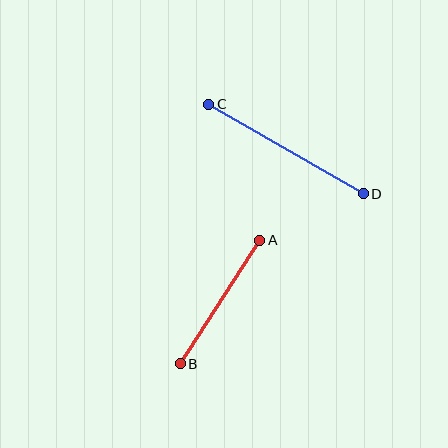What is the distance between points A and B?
The distance is approximately 147 pixels.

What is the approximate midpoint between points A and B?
The midpoint is at approximately (220, 302) pixels.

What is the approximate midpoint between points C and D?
The midpoint is at approximately (286, 149) pixels.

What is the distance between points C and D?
The distance is approximately 179 pixels.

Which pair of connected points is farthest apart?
Points C and D are farthest apart.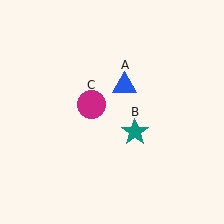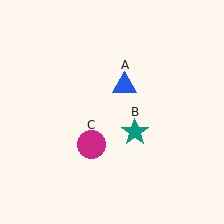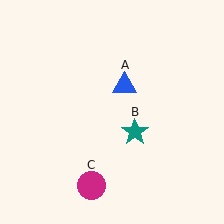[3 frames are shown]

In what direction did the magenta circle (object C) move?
The magenta circle (object C) moved down.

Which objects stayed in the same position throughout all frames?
Blue triangle (object A) and teal star (object B) remained stationary.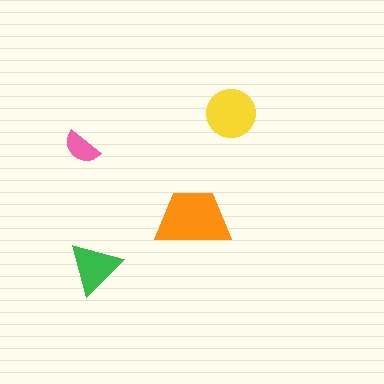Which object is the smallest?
The pink semicircle.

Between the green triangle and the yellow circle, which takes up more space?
The yellow circle.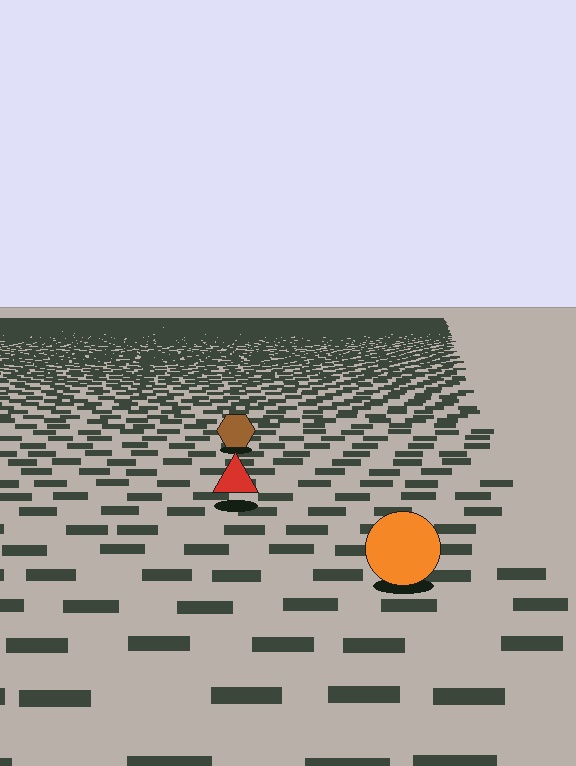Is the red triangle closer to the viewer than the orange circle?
No. The orange circle is closer — you can tell from the texture gradient: the ground texture is coarser near it.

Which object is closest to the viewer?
The orange circle is closest. The texture marks near it are larger and more spread out.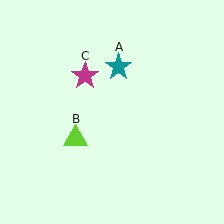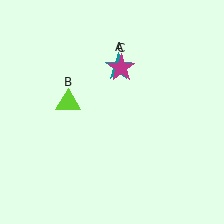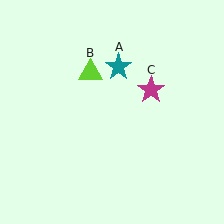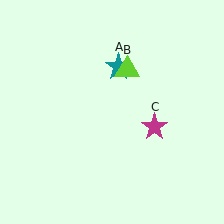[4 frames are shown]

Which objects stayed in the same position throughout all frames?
Teal star (object A) remained stationary.